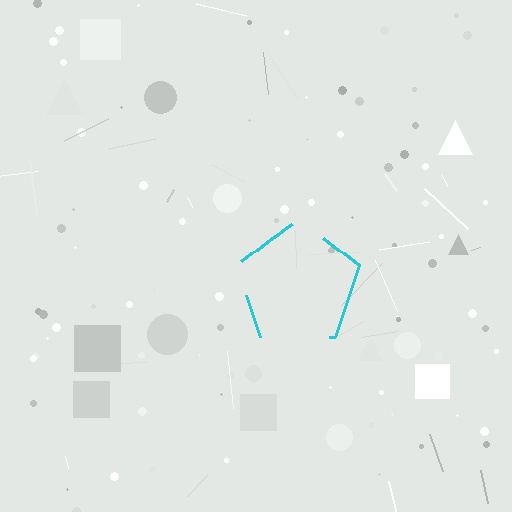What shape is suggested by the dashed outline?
The dashed outline suggests a pentagon.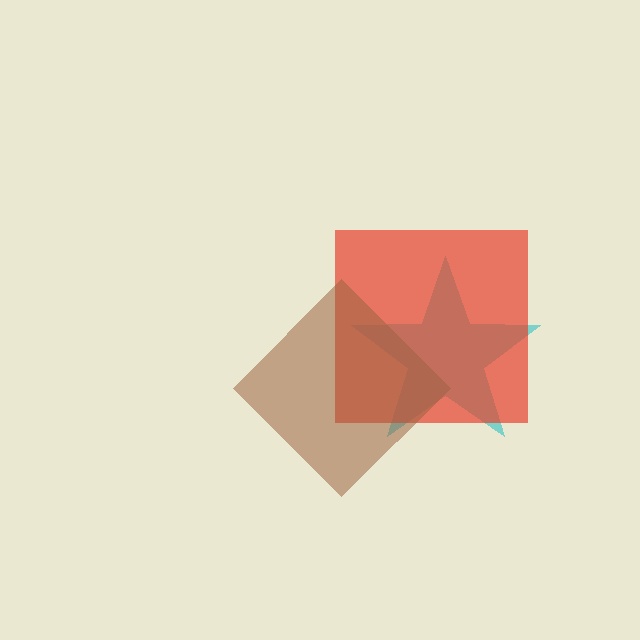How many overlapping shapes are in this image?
There are 3 overlapping shapes in the image.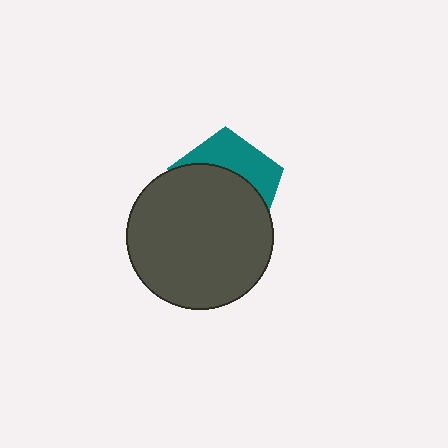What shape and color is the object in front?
The object in front is a dark gray circle.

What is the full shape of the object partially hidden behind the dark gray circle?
The partially hidden object is a teal pentagon.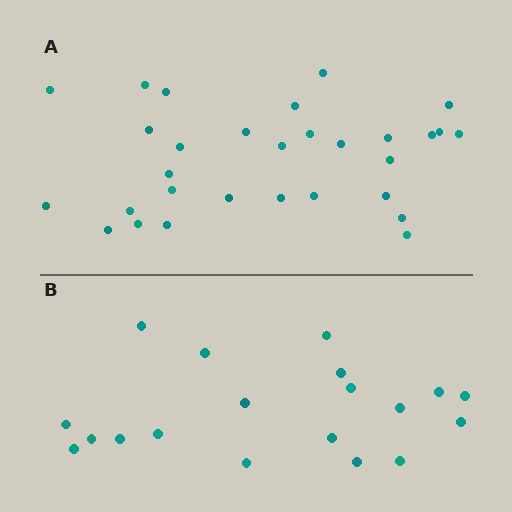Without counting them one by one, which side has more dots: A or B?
Region A (the top region) has more dots.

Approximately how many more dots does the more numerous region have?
Region A has roughly 12 or so more dots than region B.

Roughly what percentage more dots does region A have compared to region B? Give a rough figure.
About 60% more.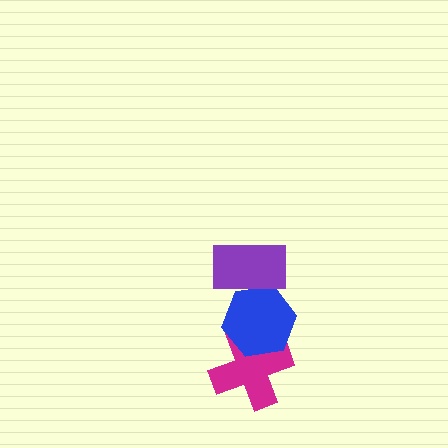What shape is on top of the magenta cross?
The blue hexagon is on top of the magenta cross.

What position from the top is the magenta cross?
The magenta cross is 3rd from the top.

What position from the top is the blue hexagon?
The blue hexagon is 2nd from the top.